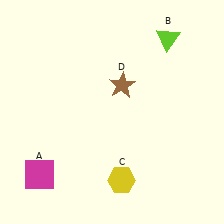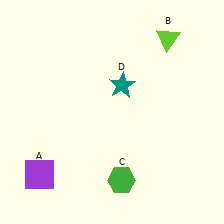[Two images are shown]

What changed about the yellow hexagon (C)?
In Image 1, C is yellow. In Image 2, it changed to green.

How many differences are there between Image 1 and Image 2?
There are 3 differences between the two images.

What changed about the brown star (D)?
In Image 1, D is brown. In Image 2, it changed to teal.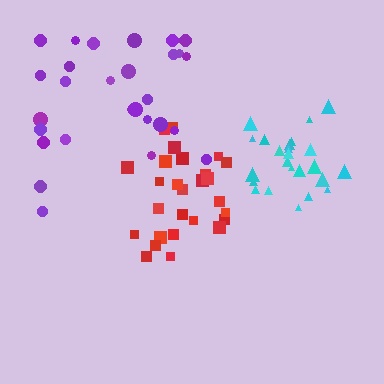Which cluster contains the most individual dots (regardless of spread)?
Purple (28).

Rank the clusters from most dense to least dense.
cyan, red, purple.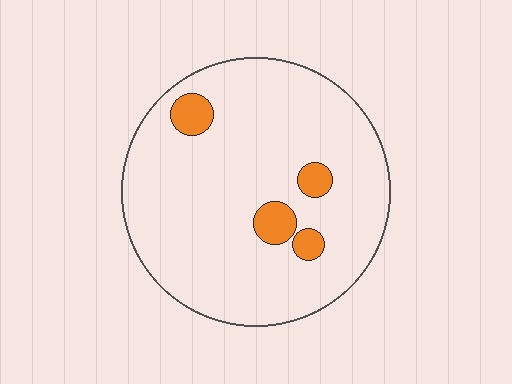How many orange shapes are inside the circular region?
4.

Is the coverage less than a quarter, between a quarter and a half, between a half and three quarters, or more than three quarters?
Less than a quarter.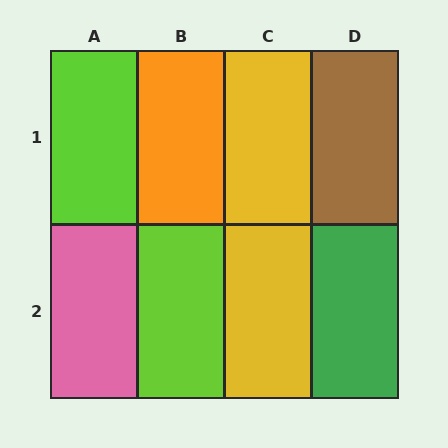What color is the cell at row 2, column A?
Pink.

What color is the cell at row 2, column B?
Lime.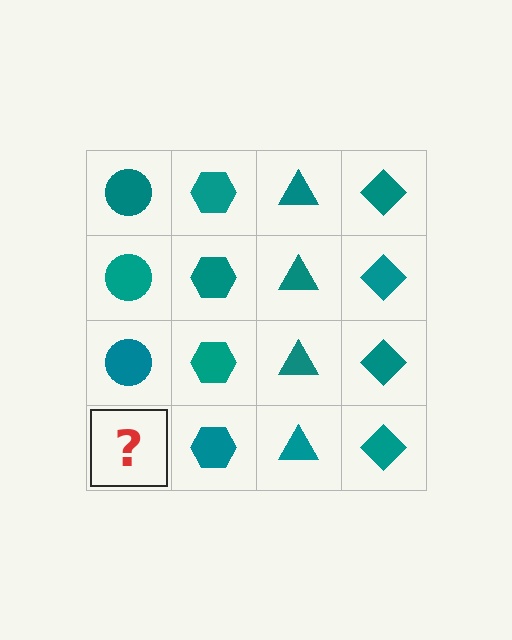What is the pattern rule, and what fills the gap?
The rule is that each column has a consistent shape. The gap should be filled with a teal circle.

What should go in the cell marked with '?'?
The missing cell should contain a teal circle.